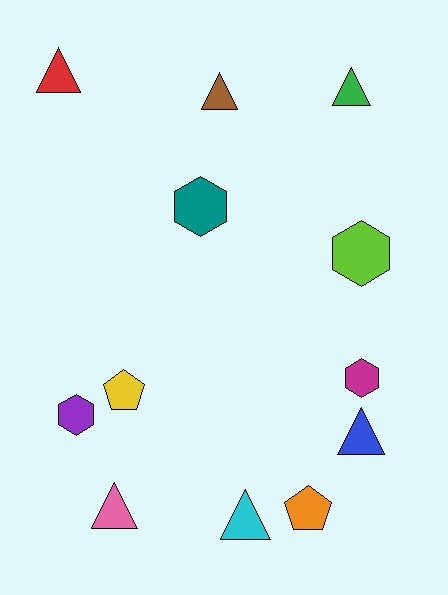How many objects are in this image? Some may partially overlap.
There are 12 objects.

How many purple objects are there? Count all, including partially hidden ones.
There is 1 purple object.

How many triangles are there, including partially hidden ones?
There are 6 triangles.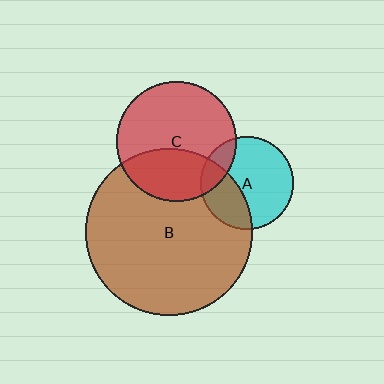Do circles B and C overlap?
Yes.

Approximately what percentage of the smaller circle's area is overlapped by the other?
Approximately 35%.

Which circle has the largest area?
Circle B (brown).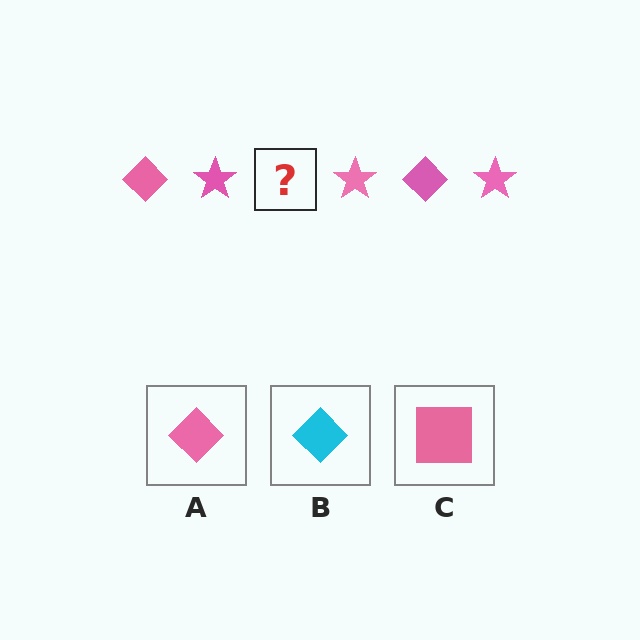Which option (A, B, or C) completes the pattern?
A.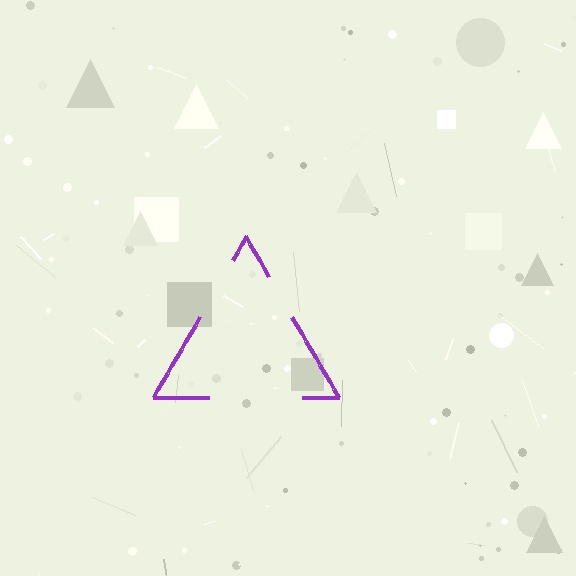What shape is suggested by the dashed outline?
The dashed outline suggests a triangle.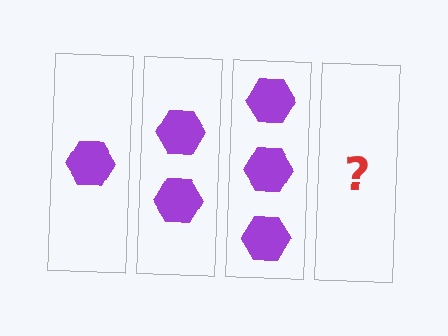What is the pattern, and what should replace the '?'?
The pattern is that each step adds one more hexagon. The '?' should be 4 hexagons.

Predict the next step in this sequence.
The next step is 4 hexagons.